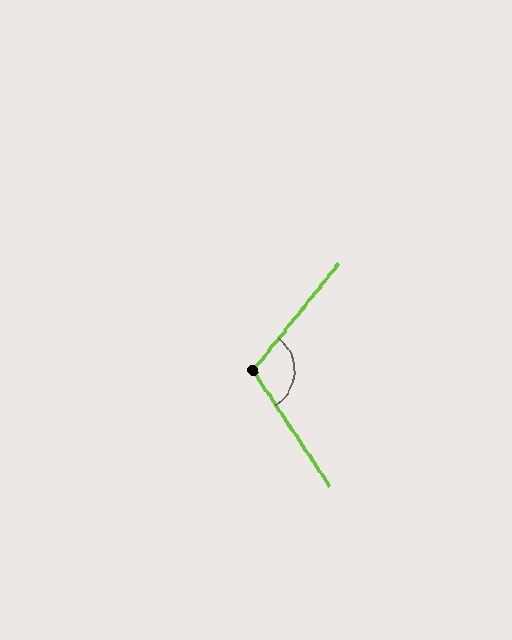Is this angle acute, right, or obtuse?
It is obtuse.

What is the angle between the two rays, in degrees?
Approximately 107 degrees.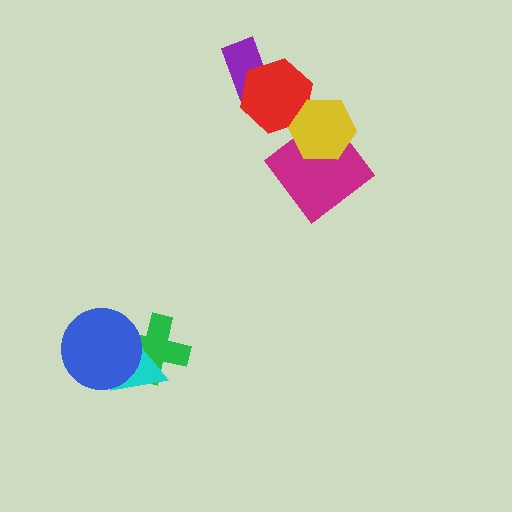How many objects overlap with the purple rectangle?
1 object overlaps with the purple rectangle.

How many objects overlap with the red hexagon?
2 objects overlap with the red hexagon.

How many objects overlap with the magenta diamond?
1 object overlaps with the magenta diamond.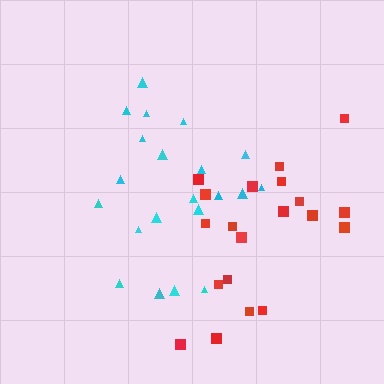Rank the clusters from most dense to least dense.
cyan, red.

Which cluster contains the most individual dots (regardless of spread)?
Cyan (21).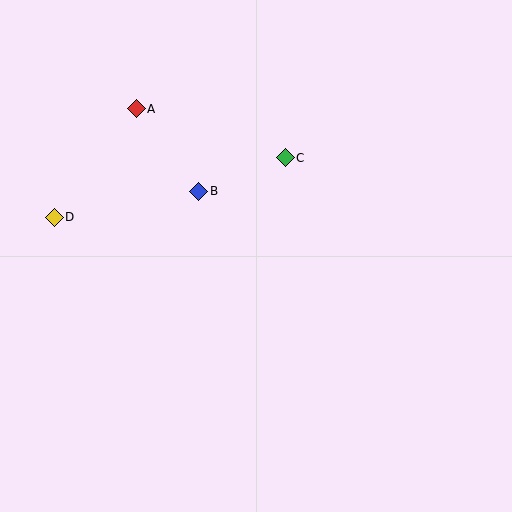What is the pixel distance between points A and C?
The distance between A and C is 157 pixels.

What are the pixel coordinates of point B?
Point B is at (199, 191).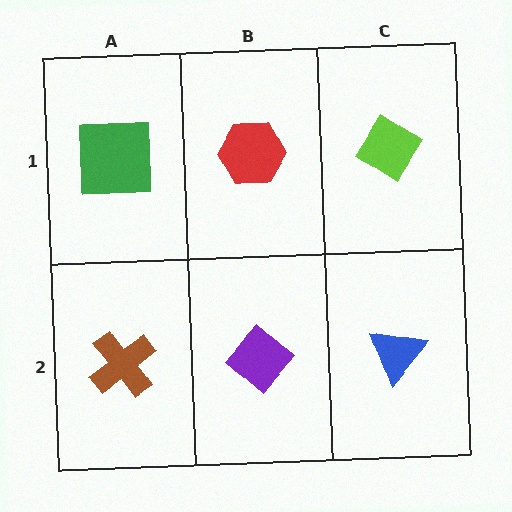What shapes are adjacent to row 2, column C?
A lime diamond (row 1, column C), a purple diamond (row 2, column B).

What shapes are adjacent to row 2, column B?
A red hexagon (row 1, column B), a brown cross (row 2, column A), a blue triangle (row 2, column C).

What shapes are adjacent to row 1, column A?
A brown cross (row 2, column A), a red hexagon (row 1, column B).